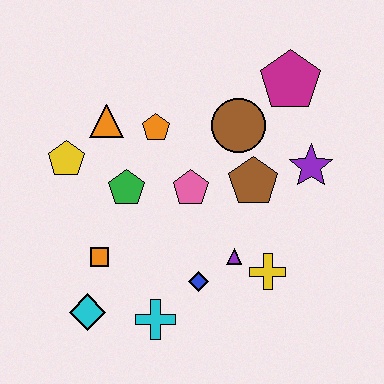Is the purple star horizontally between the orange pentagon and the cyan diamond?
No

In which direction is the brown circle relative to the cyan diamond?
The brown circle is above the cyan diamond.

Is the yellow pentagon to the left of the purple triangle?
Yes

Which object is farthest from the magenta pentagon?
The cyan diamond is farthest from the magenta pentagon.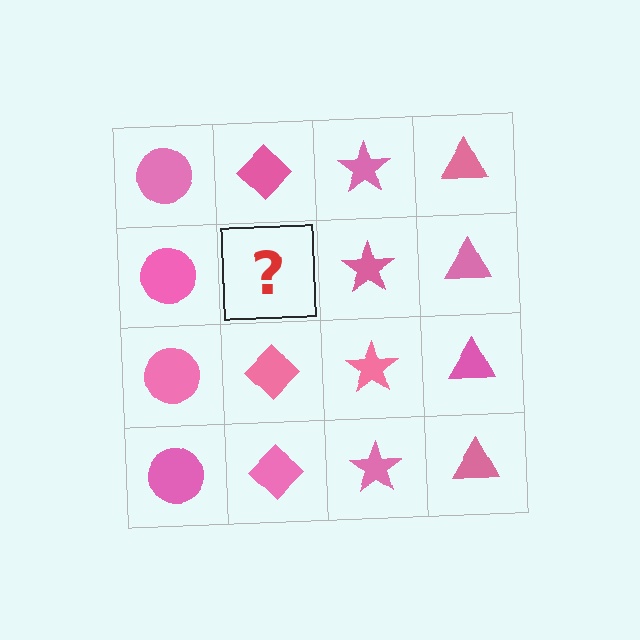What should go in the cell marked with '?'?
The missing cell should contain a pink diamond.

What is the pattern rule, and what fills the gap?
The rule is that each column has a consistent shape. The gap should be filled with a pink diamond.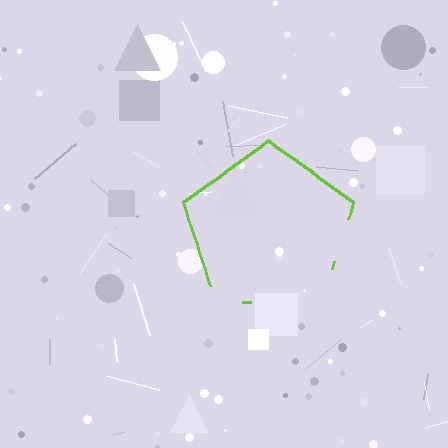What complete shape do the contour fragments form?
The contour fragments form a pentagon.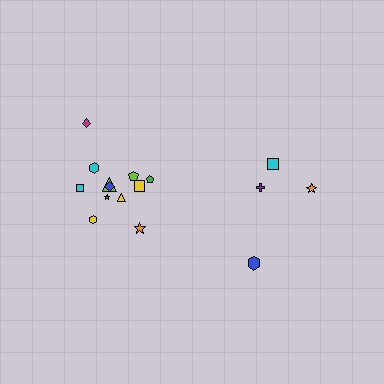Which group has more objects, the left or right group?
The left group.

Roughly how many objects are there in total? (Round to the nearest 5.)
Roughly 15 objects in total.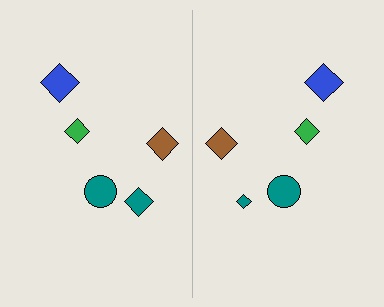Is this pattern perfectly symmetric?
No, the pattern is not perfectly symmetric. The teal diamond on the right side has a different size than its mirror counterpart.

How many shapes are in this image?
There are 10 shapes in this image.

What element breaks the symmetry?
The teal diamond on the right side has a different size than its mirror counterpart.